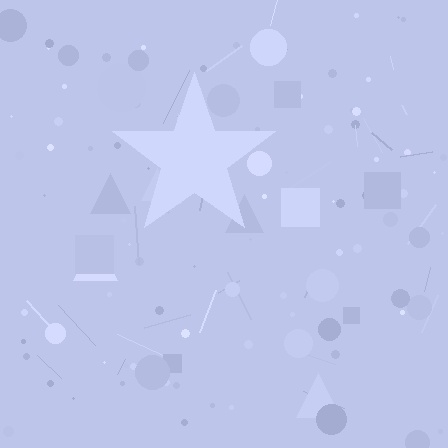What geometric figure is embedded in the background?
A star is embedded in the background.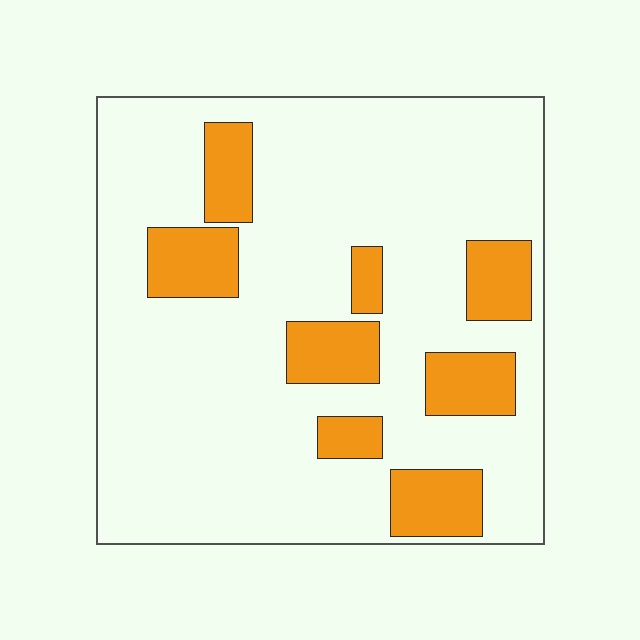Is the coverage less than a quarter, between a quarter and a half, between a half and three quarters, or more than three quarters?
Less than a quarter.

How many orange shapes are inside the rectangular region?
8.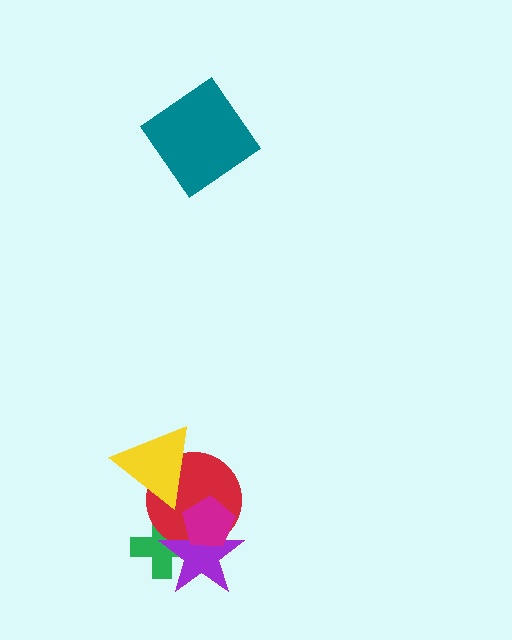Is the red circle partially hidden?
Yes, it is partially covered by another shape.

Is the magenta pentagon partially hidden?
No, no other shape covers it.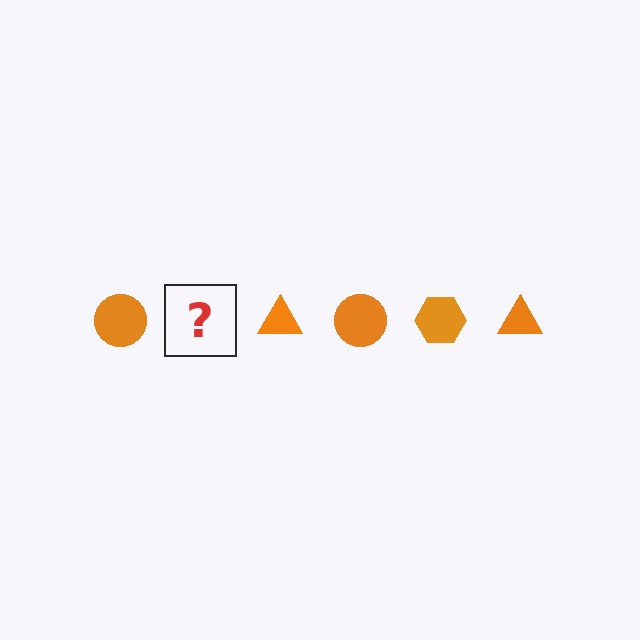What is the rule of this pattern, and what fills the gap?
The rule is that the pattern cycles through circle, hexagon, triangle shapes in orange. The gap should be filled with an orange hexagon.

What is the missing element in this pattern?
The missing element is an orange hexagon.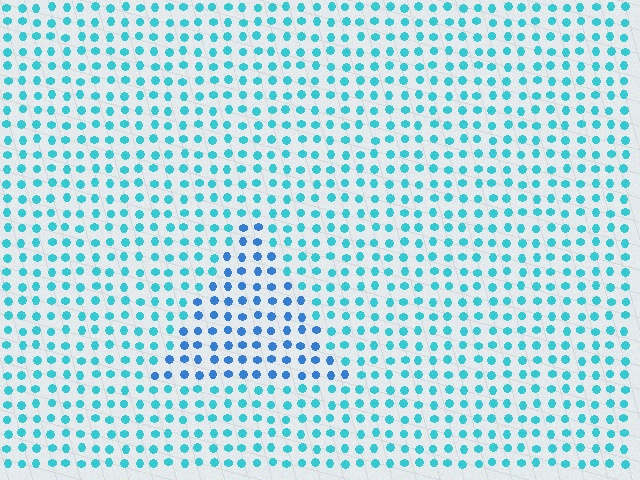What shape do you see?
I see a triangle.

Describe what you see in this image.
The image is filled with small cyan elements in a uniform arrangement. A triangle-shaped region is visible where the elements are tinted to a slightly different hue, forming a subtle color boundary.